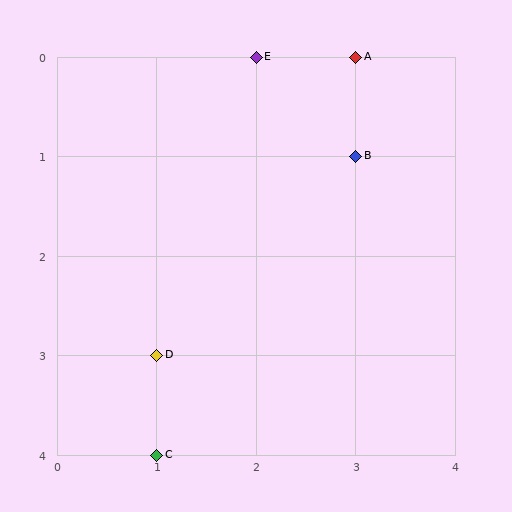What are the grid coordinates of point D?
Point D is at grid coordinates (1, 3).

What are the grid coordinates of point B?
Point B is at grid coordinates (3, 1).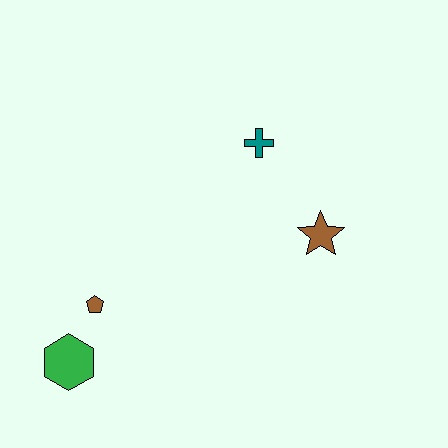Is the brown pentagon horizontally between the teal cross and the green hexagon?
Yes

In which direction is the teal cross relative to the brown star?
The teal cross is above the brown star.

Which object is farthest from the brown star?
The green hexagon is farthest from the brown star.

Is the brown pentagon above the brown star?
No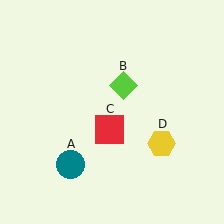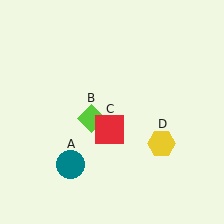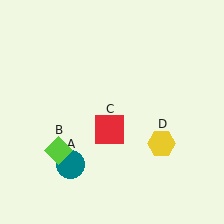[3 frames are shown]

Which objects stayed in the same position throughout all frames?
Teal circle (object A) and red square (object C) and yellow hexagon (object D) remained stationary.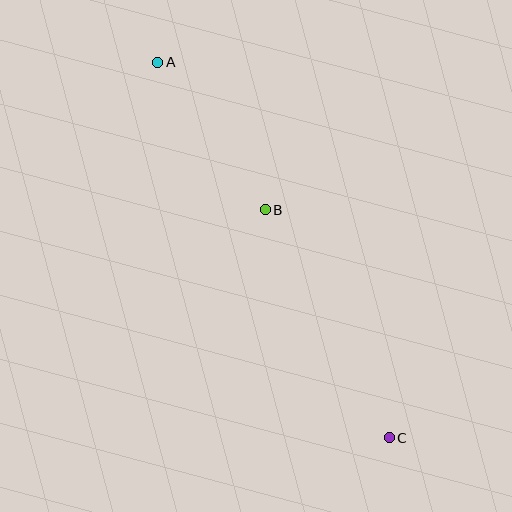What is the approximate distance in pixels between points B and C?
The distance between B and C is approximately 259 pixels.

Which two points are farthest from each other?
Points A and C are farthest from each other.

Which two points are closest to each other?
Points A and B are closest to each other.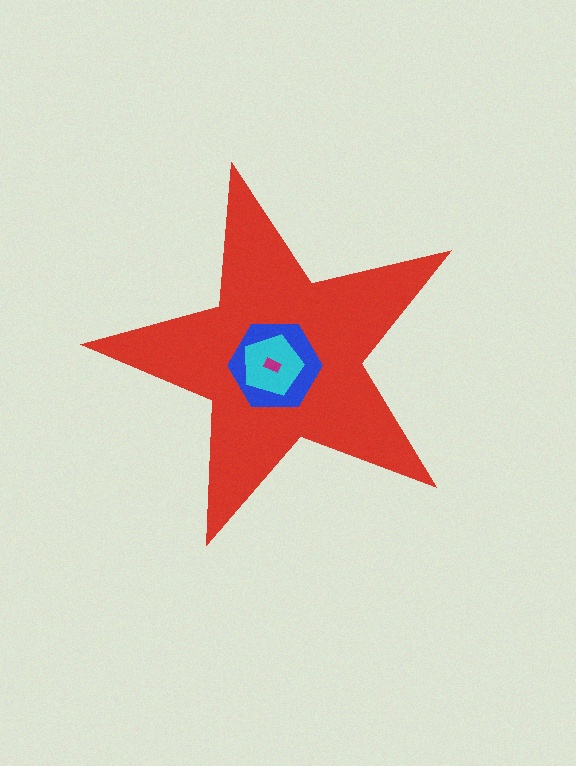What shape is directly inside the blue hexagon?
The cyan pentagon.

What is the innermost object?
The magenta rectangle.